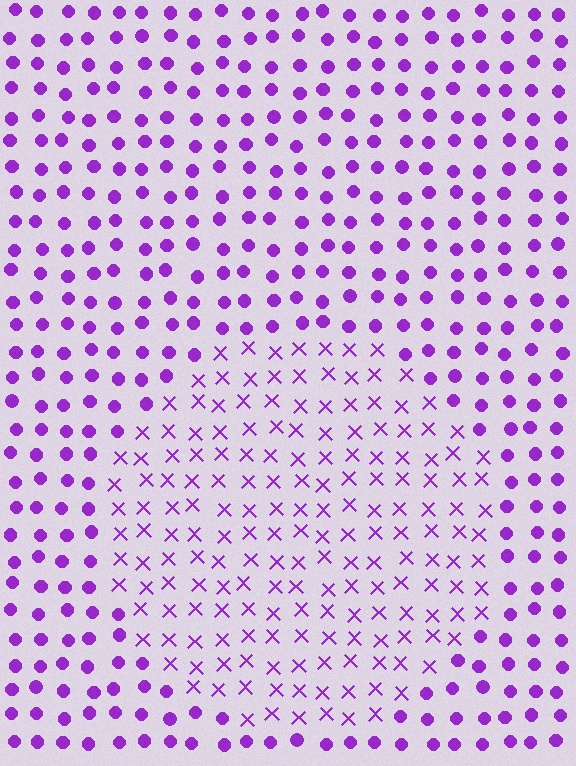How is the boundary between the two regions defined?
The boundary is defined by a change in element shape: X marks inside vs. circles outside. All elements share the same color and spacing.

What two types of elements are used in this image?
The image uses X marks inside the circle region and circles outside it.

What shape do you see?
I see a circle.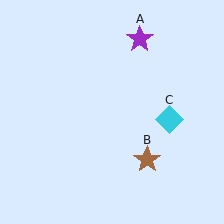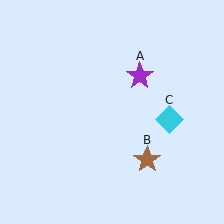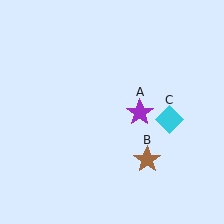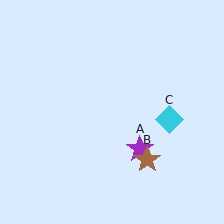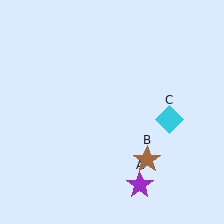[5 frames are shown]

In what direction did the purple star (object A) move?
The purple star (object A) moved down.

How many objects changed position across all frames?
1 object changed position: purple star (object A).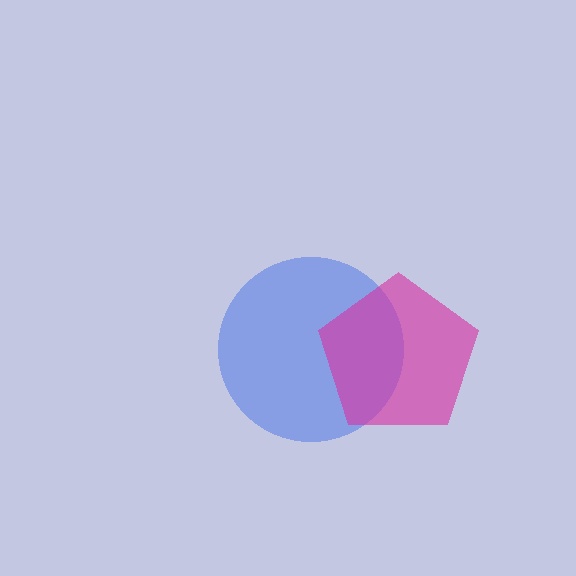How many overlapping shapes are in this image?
There are 2 overlapping shapes in the image.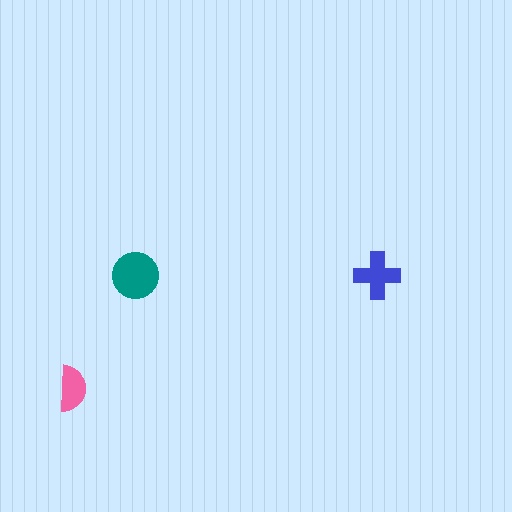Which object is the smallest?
The pink semicircle.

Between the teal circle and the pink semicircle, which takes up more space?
The teal circle.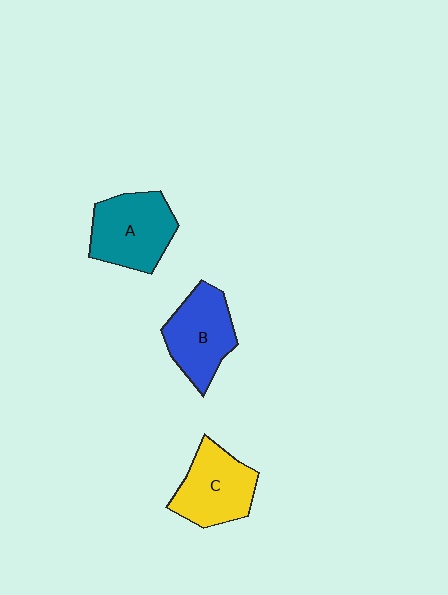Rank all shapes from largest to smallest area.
From largest to smallest: A (teal), B (blue), C (yellow).